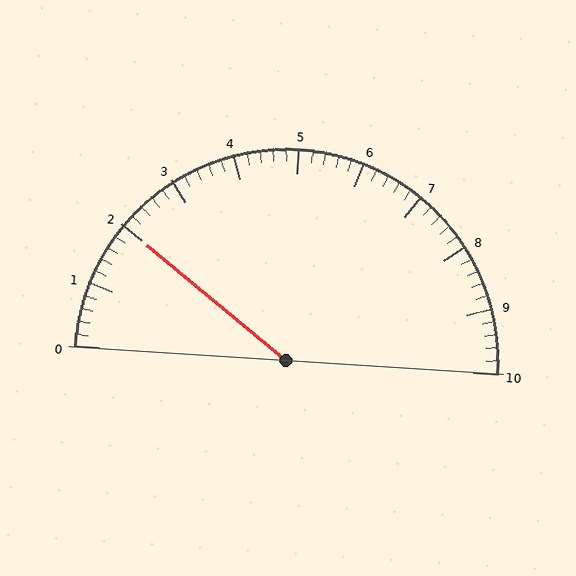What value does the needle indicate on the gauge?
The needle indicates approximately 2.0.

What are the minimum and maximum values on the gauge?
The gauge ranges from 0 to 10.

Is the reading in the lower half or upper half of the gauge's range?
The reading is in the lower half of the range (0 to 10).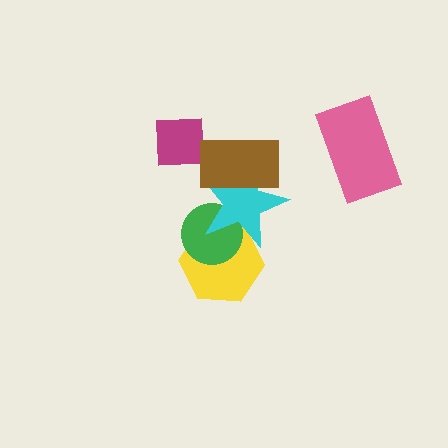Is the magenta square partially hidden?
Yes, it is partially covered by another shape.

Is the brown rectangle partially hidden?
No, no other shape covers it.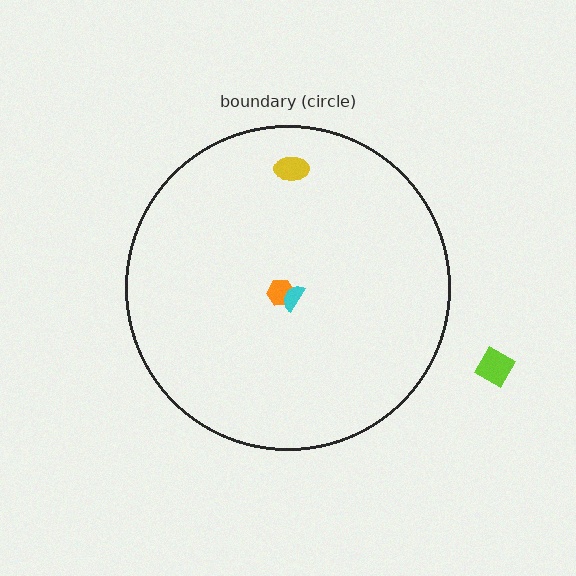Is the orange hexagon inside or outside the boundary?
Inside.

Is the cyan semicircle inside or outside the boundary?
Inside.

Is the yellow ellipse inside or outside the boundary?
Inside.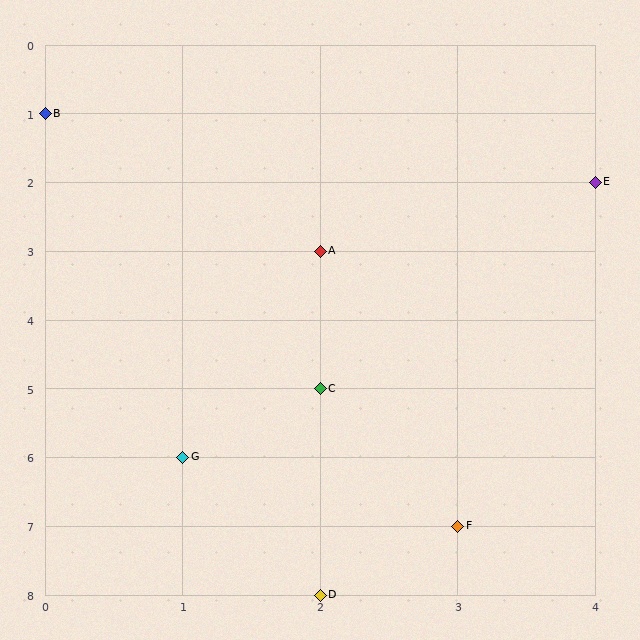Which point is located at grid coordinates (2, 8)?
Point D is at (2, 8).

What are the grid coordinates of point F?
Point F is at grid coordinates (3, 7).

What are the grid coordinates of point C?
Point C is at grid coordinates (2, 5).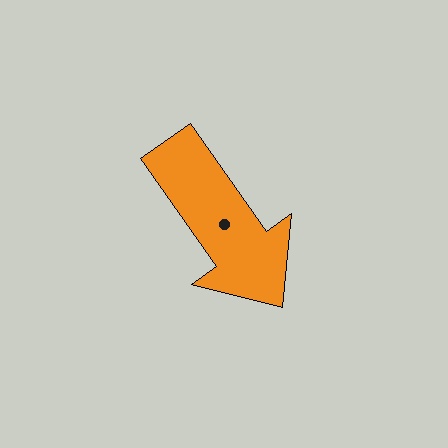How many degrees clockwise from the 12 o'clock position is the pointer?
Approximately 145 degrees.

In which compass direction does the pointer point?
Southeast.